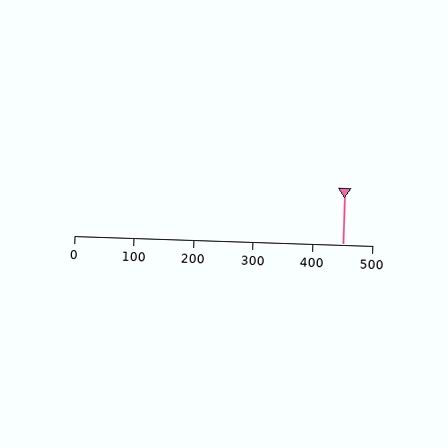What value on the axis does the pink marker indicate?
The marker indicates approximately 450.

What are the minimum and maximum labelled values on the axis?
The axis runs from 0 to 500.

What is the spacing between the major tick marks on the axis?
The major ticks are spaced 100 apart.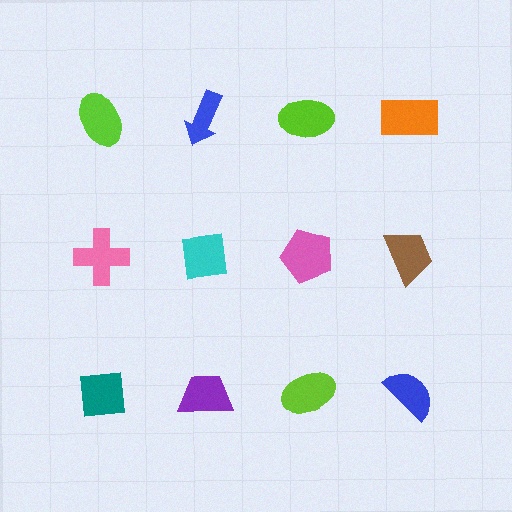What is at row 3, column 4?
A blue semicircle.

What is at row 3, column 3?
A lime ellipse.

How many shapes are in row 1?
4 shapes.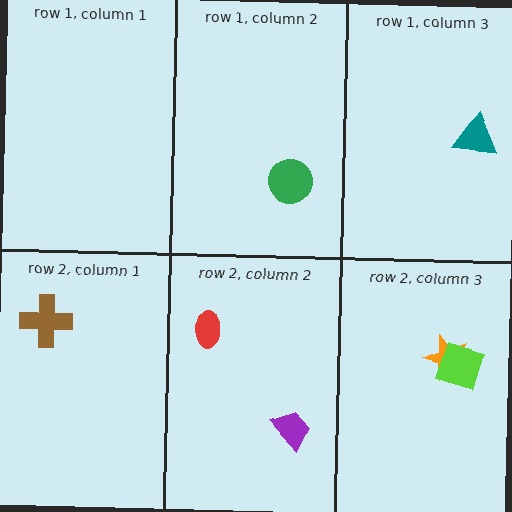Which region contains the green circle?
The row 1, column 2 region.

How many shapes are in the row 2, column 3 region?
2.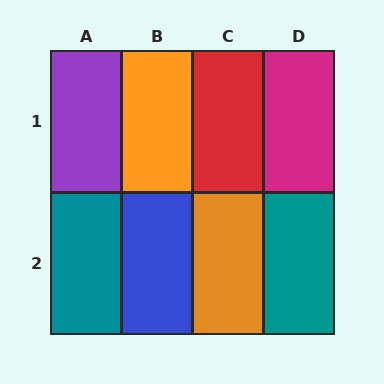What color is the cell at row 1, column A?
Purple.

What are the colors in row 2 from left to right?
Teal, blue, orange, teal.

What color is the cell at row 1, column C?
Red.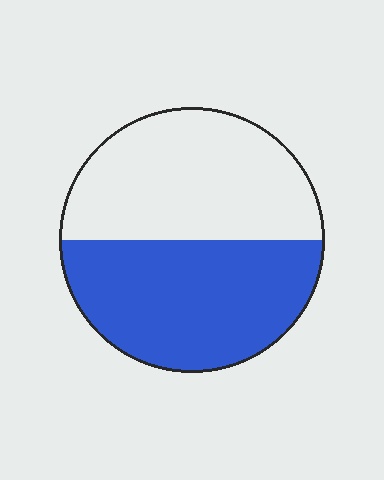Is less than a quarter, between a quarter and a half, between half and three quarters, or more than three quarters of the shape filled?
Between half and three quarters.